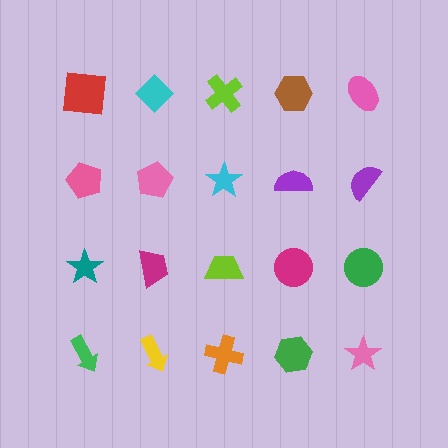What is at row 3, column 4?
A magenta circle.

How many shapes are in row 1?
5 shapes.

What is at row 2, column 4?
A purple semicircle.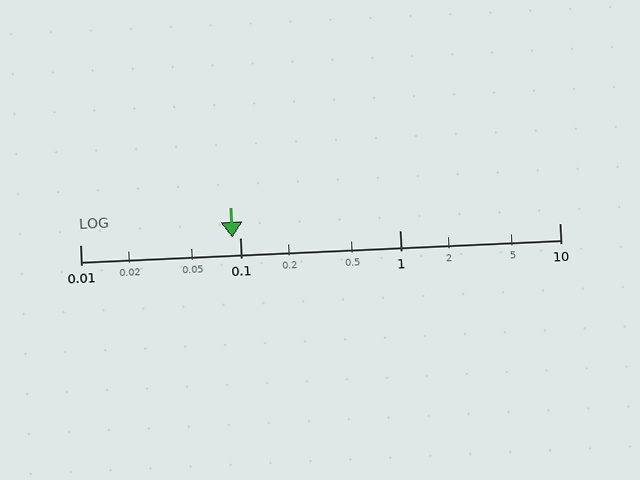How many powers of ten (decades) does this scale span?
The scale spans 3 decades, from 0.01 to 10.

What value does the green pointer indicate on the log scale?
The pointer indicates approximately 0.09.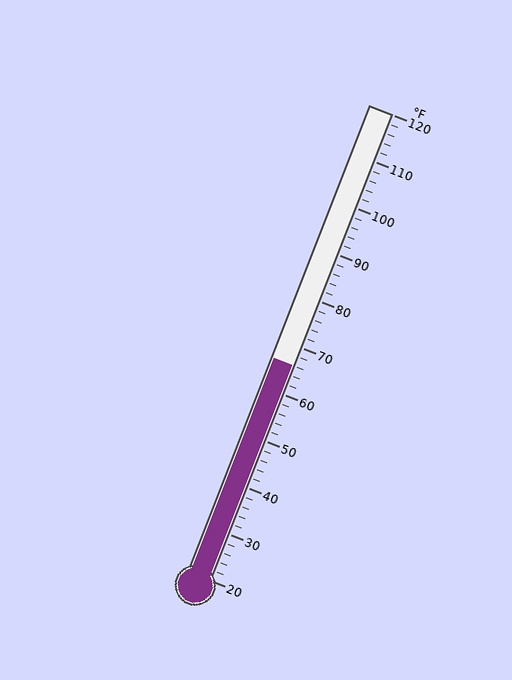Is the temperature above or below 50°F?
The temperature is above 50°F.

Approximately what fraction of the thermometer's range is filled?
The thermometer is filled to approximately 45% of its range.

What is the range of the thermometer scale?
The thermometer scale ranges from 20°F to 120°F.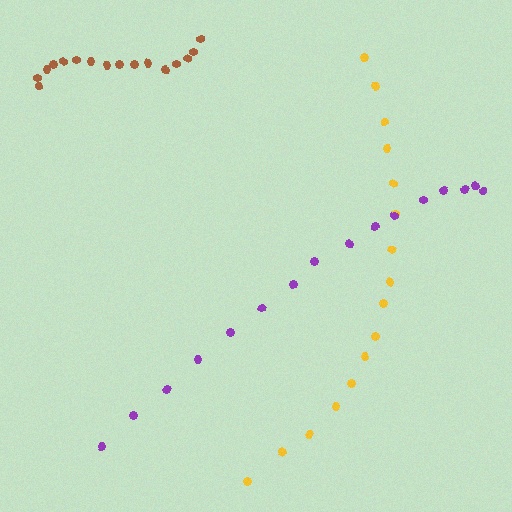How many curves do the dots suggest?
There are 3 distinct paths.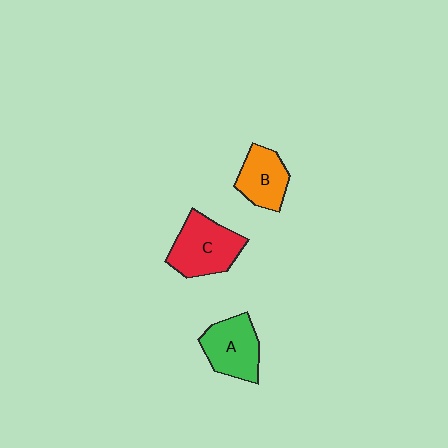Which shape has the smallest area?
Shape B (orange).